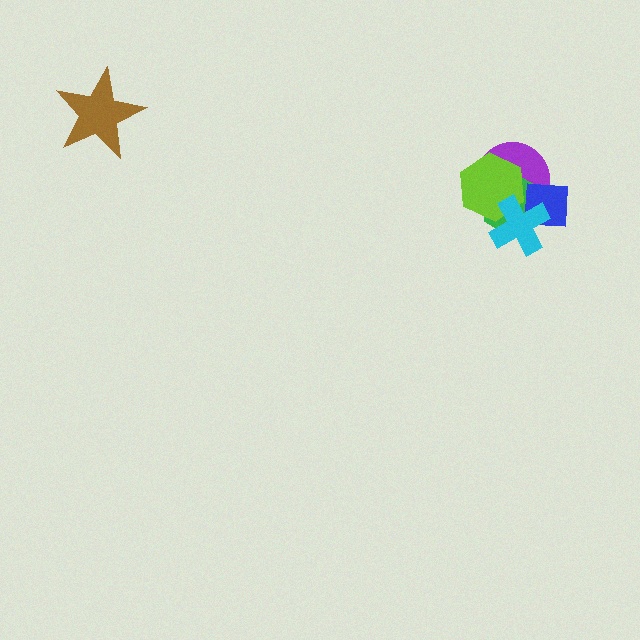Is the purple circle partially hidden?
Yes, it is partially covered by another shape.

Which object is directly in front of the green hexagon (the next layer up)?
The lime hexagon is directly in front of the green hexagon.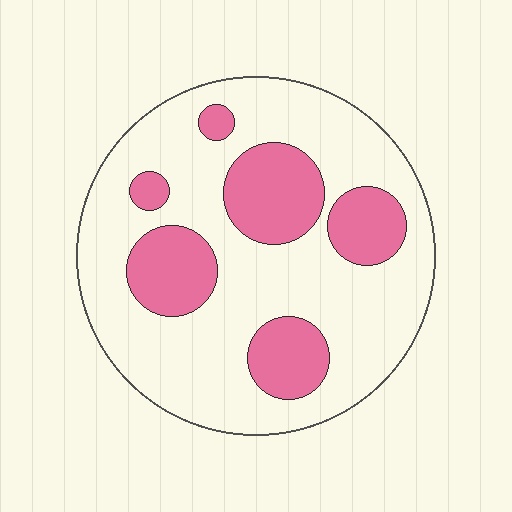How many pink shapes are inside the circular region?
6.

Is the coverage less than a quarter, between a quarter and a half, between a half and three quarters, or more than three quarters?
Between a quarter and a half.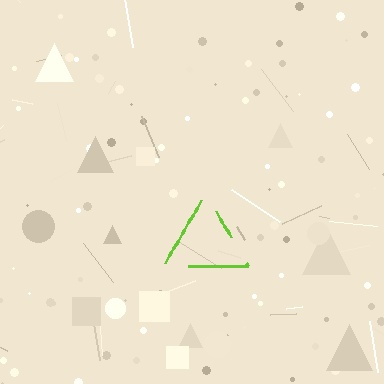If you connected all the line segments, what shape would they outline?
They would outline a triangle.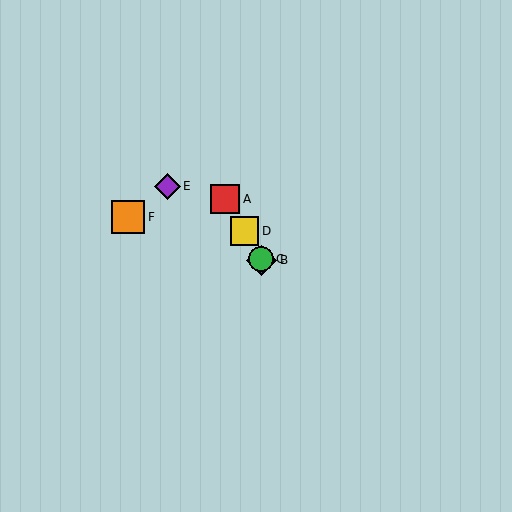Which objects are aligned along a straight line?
Objects A, B, C, D are aligned along a straight line.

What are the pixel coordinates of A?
Object A is at (225, 199).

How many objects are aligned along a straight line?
4 objects (A, B, C, D) are aligned along a straight line.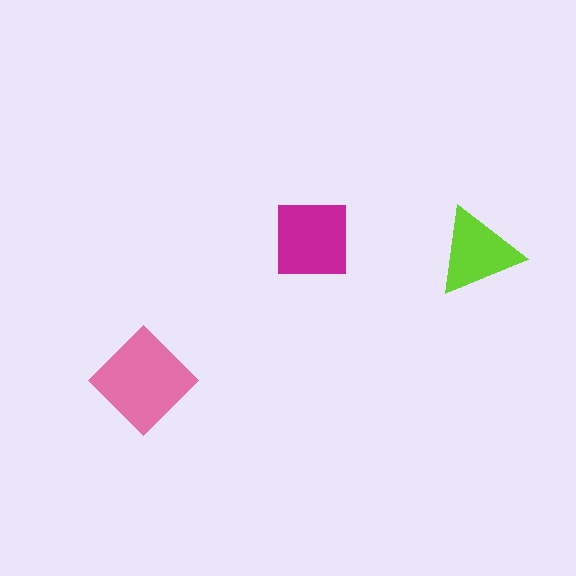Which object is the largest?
The pink diamond.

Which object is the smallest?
The lime triangle.